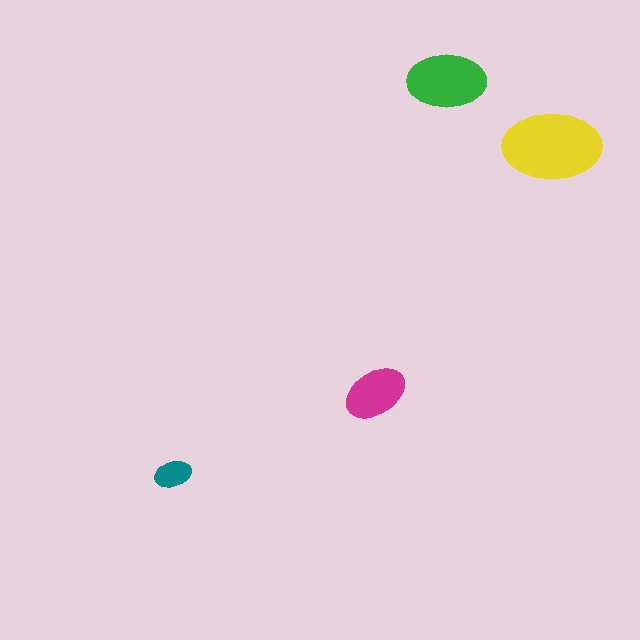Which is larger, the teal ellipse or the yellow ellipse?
The yellow one.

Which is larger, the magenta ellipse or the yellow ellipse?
The yellow one.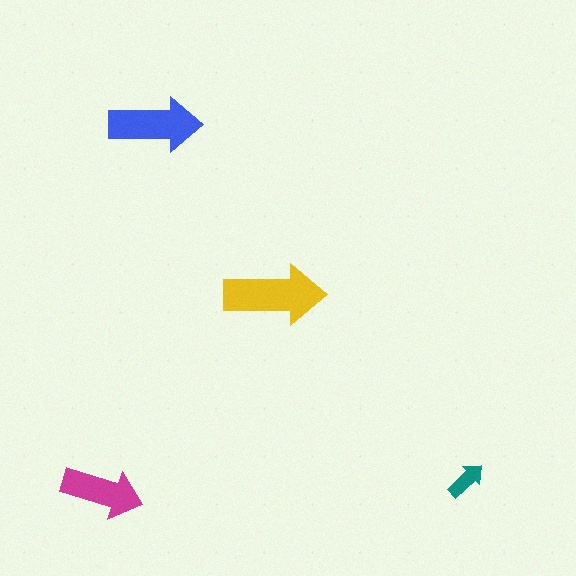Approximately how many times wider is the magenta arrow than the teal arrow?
About 2 times wider.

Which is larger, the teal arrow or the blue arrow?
The blue one.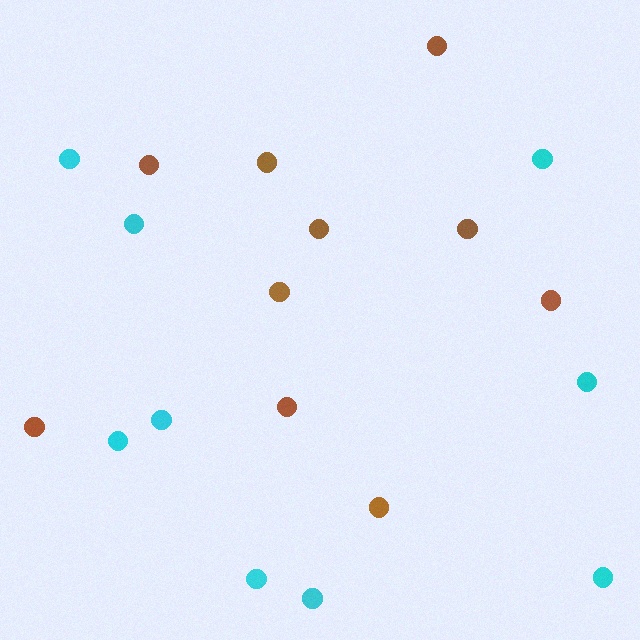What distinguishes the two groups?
There are 2 groups: one group of brown circles (10) and one group of cyan circles (9).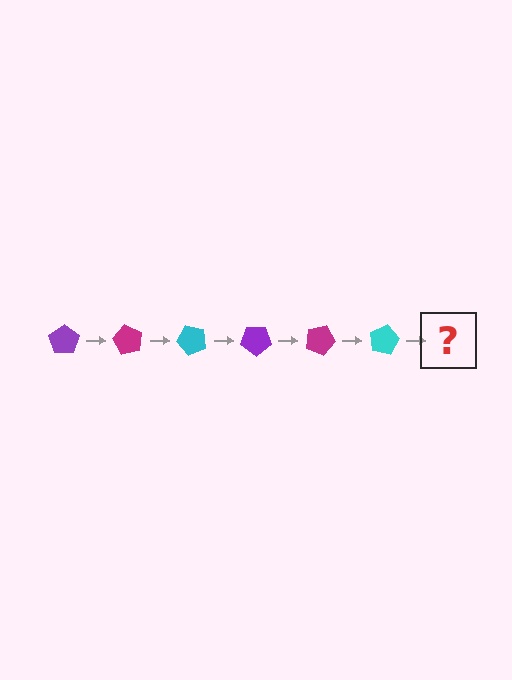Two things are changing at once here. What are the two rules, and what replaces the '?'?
The two rules are that it rotates 60 degrees each step and the color cycles through purple, magenta, and cyan. The '?' should be a purple pentagon, rotated 360 degrees from the start.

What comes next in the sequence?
The next element should be a purple pentagon, rotated 360 degrees from the start.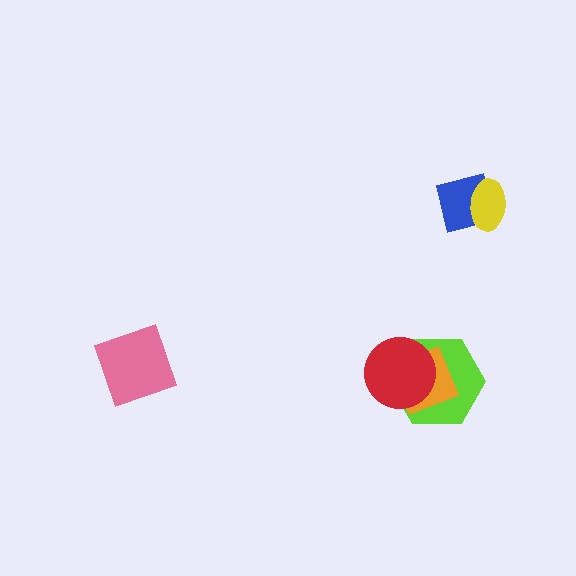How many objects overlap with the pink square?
0 objects overlap with the pink square.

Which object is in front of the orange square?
The red circle is in front of the orange square.